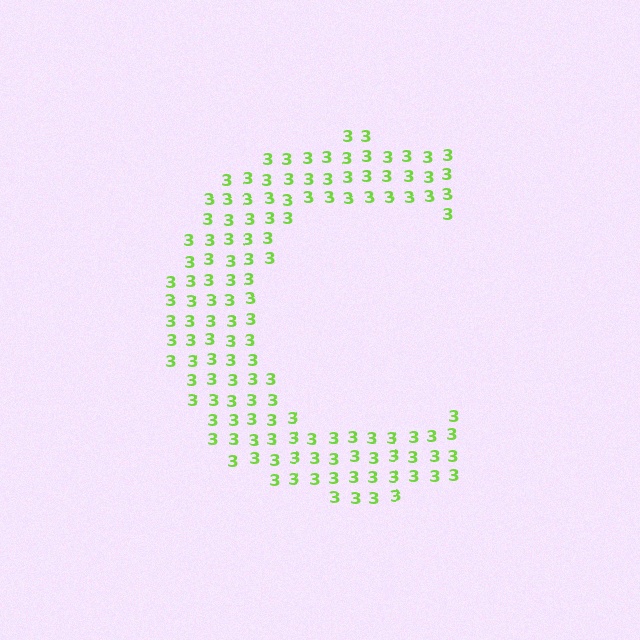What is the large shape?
The large shape is the letter C.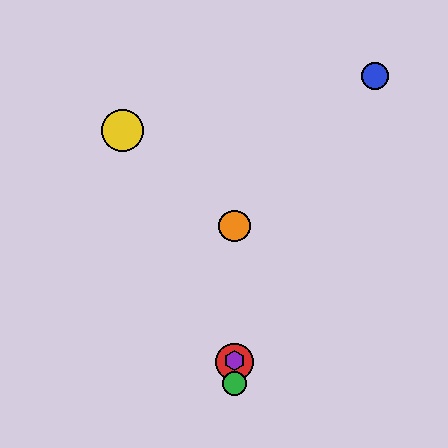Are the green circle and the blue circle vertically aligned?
No, the green circle is at x≈235 and the blue circle is at x≈375.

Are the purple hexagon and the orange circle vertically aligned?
Yes, both are at x≈235.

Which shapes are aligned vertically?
The red circle, the green circle, the purple hexagon, the orange circle are aligned vertically.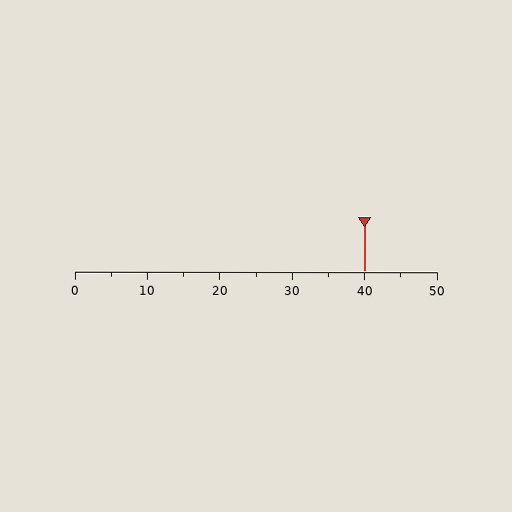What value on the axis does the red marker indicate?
The marker indicates approximately 40.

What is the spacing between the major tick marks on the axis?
The major ticks are spaced 10 apart.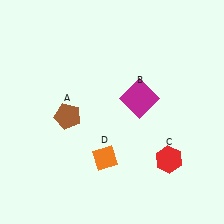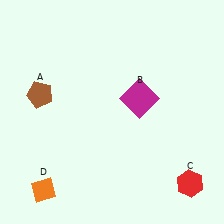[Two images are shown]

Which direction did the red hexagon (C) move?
The red hexagon (C) moved down.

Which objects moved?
The objects that moved are: the brown pentagon (A), the red hexagon (C), the orange diamond (D).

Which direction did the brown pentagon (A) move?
The brown pentagon (A) moved left.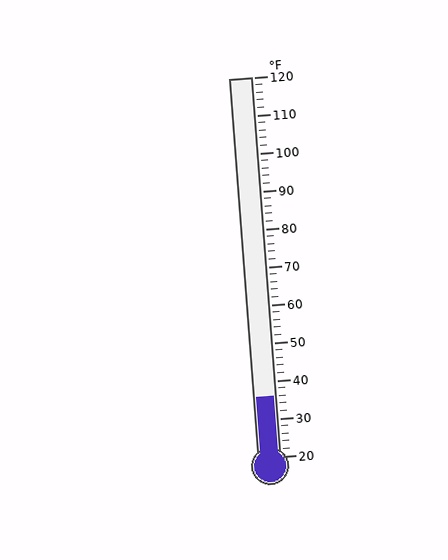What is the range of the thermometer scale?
The thermometer scale ranges from 20°F to 120°F.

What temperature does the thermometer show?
The thermometer shows approximately 36°F.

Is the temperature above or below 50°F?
The temperature is below 50°F.